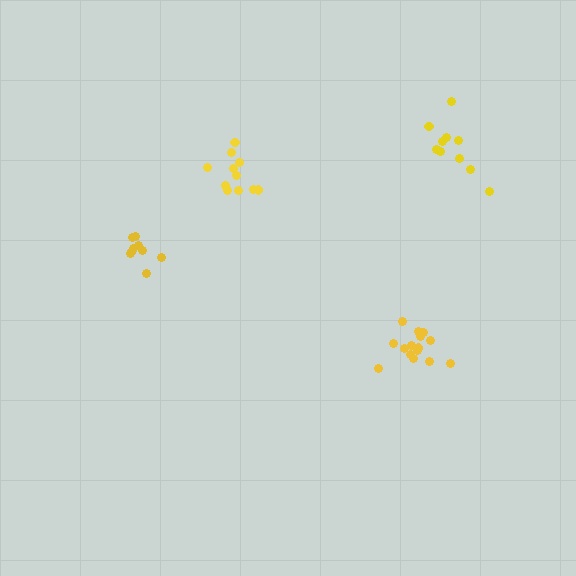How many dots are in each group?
Group 1: 11 dots, Group 2: 15 dots, Group 3: 10 dots, Group 4: 9 dots (45 total).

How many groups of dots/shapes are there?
There are 4 groups.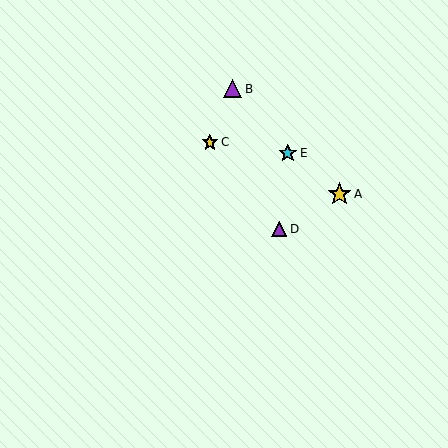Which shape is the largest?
The yellow star (labeled A) is the largest.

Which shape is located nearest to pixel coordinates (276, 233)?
The purple triangle (labeled D) at (279, 229) is nearest to that location.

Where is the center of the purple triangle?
The center of the purple triangle is at (279, 229).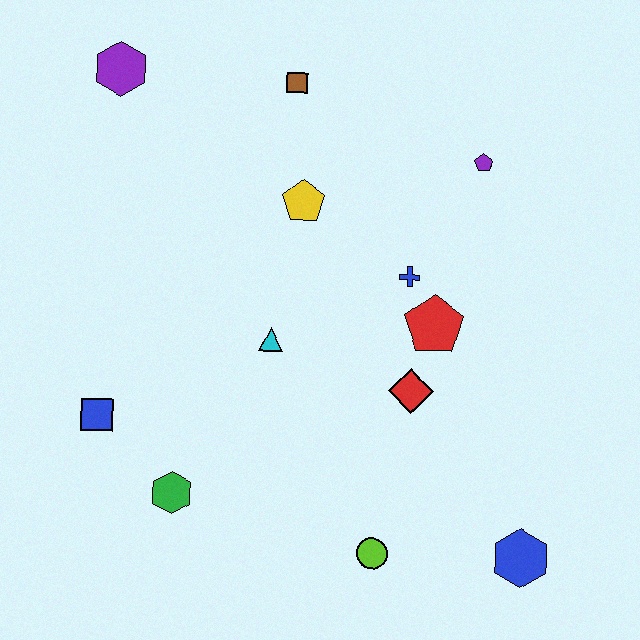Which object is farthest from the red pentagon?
The purple hexagon is farthest from the red pentagon.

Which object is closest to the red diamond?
The red pentagon is closest to the red diamond.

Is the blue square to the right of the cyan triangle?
No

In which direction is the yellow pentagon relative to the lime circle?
The yellow pentagon is above the lime circle.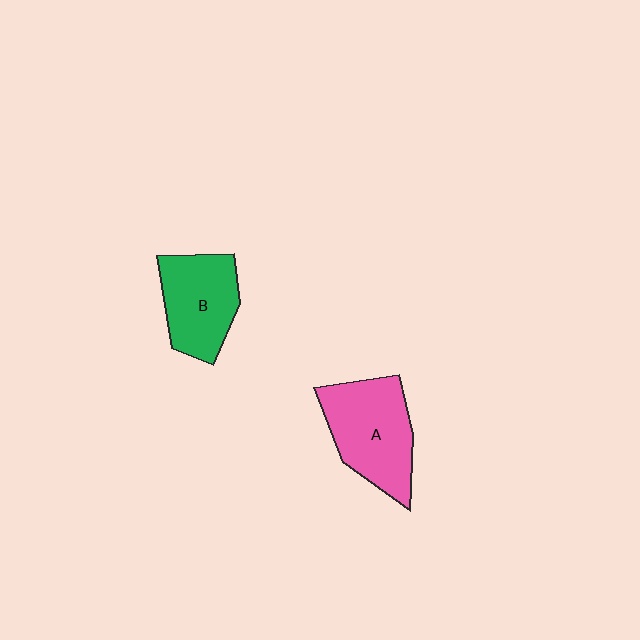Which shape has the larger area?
Shape A (pink).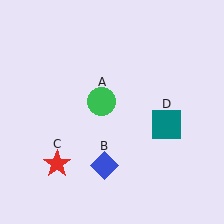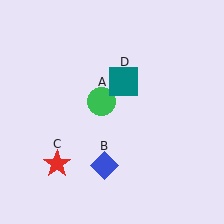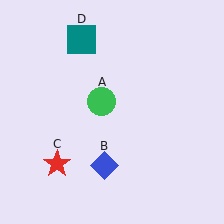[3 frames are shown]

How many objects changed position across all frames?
1 object changed position: teal square (object D).